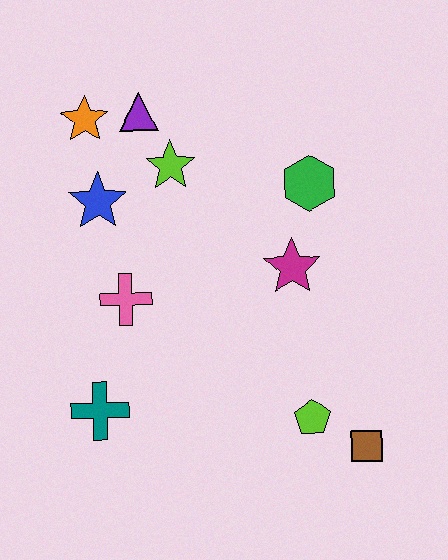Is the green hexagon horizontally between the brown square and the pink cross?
Yes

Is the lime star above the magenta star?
Yes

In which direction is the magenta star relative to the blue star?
The magenta star is to the right of the blue star.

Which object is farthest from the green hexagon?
The teal cross is farthest from the green hexagon.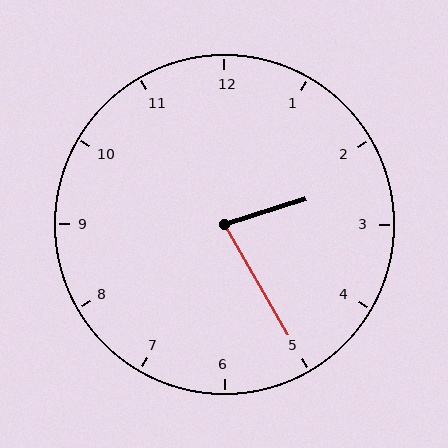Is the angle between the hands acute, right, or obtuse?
It is acute.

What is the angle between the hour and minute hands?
Approximately 78 degrees.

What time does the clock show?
2:25.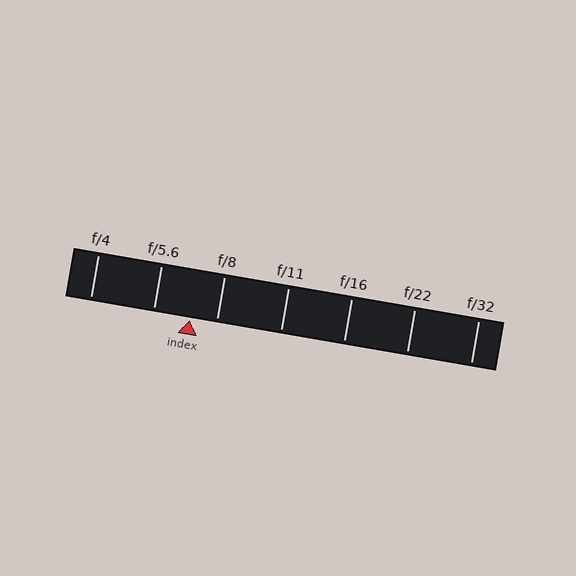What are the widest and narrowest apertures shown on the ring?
The widest aperture shown is f/4 and the narrowest is f/32.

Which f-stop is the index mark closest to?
The index mark is closest to f/8.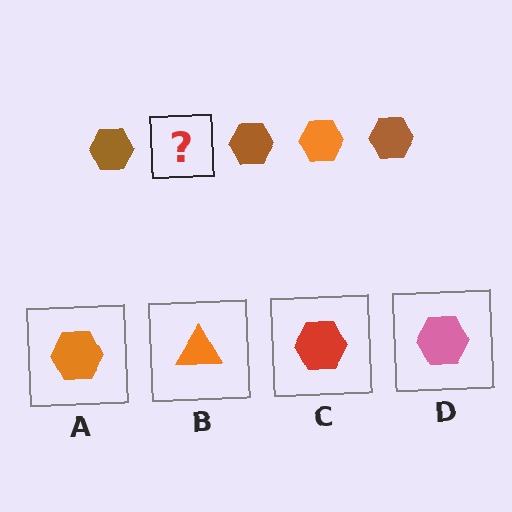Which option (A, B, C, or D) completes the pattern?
A.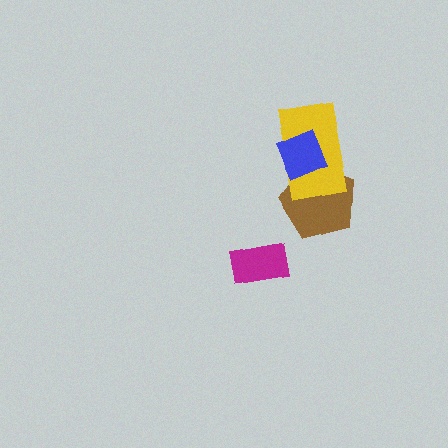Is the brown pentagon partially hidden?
Yes, it is partially covered by another shape.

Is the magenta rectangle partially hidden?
No, no other shape covers it.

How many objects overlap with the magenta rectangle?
0 objects overlap with the magenta rectangle.